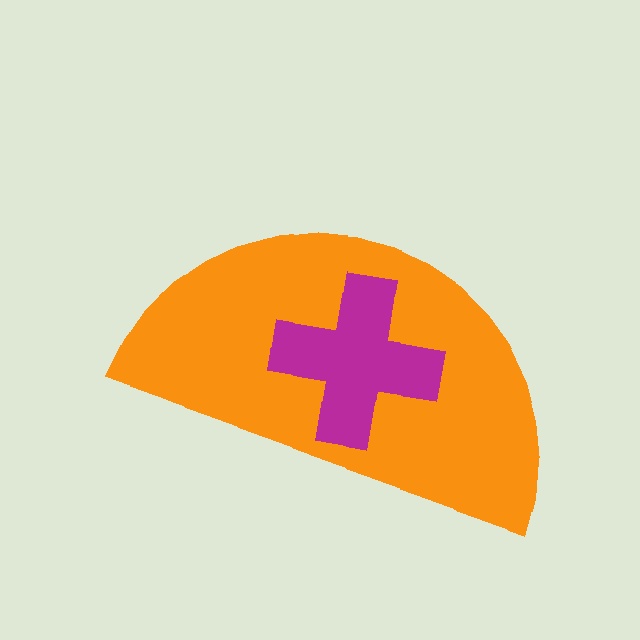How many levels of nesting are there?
2.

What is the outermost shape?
The orange semicircle.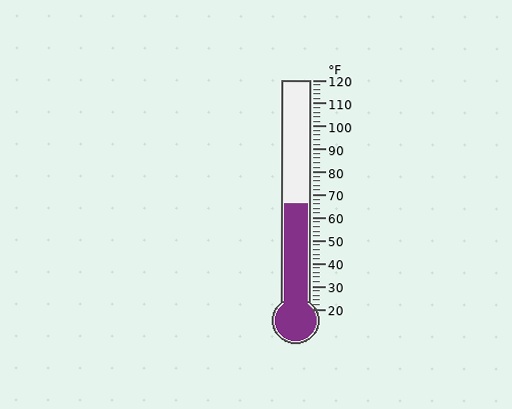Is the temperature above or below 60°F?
The temperature is above 60°F.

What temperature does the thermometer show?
The thermometer shows approximately 66°F.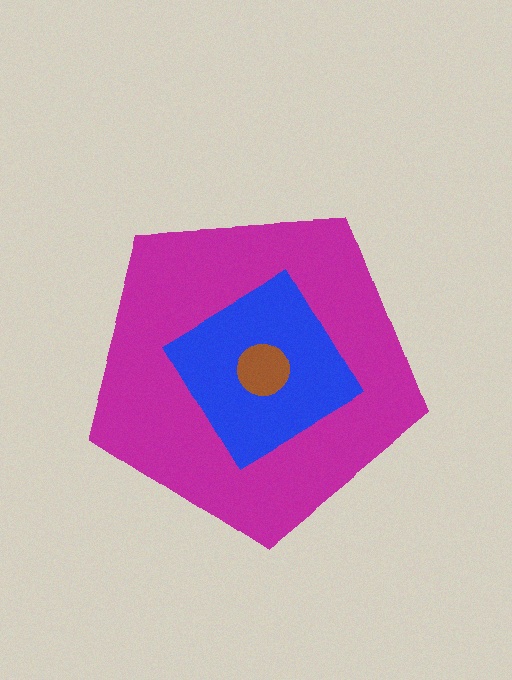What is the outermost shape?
The magenta pentagon.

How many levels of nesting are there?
3.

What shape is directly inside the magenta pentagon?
The blue diamond.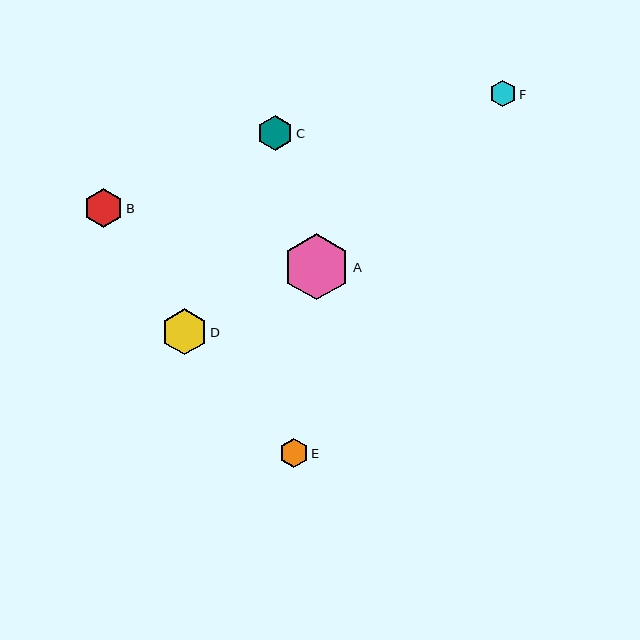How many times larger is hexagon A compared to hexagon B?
Hexagon A is approximately 1.7 times the size of hexagon B.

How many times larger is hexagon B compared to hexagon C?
Hexagon B is approximately 1.1 times the size of hexagon C.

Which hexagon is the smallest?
Hexagon F is the smallest with a size of approximately 27 pixels.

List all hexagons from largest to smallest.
From largest to smallest: A, D, B, C, E, F.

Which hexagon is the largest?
Hexagon A is the largest with a size of approximately 67 pixels.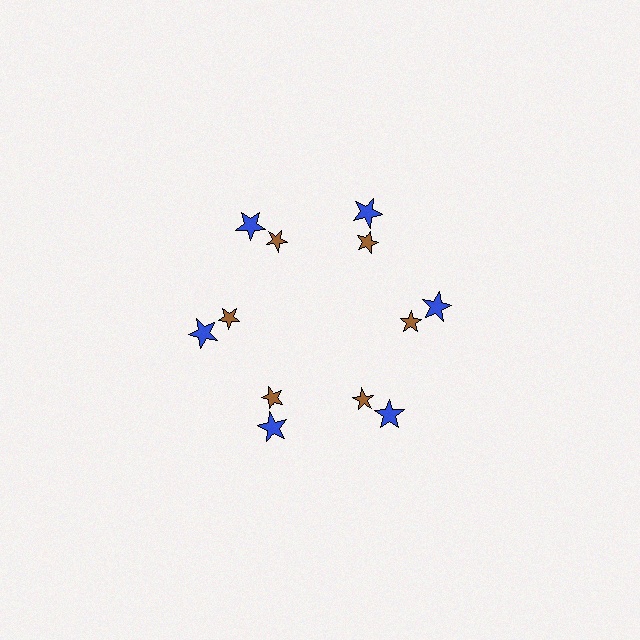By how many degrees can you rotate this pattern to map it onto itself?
The pattern maps onto itself every 60 degrees of rotation.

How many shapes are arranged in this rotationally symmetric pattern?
There are 12 shapes, arranged in 6 groups of 2.